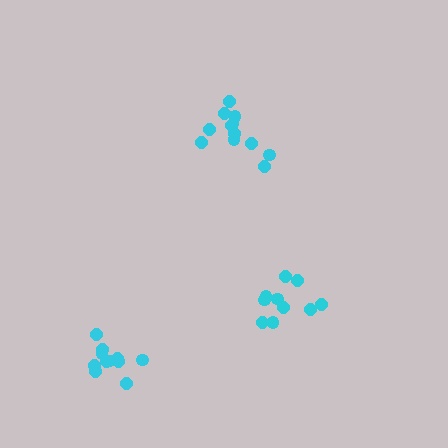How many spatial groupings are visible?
There are 3 spatial groupings.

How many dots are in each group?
Group 1: 12 dots, Group 2: 11 dots, Group 3: 10 dots (33 total).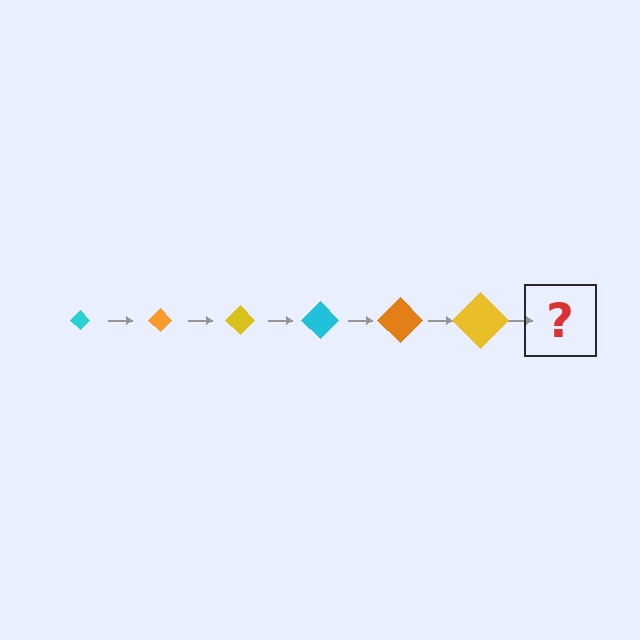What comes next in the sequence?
The next element should be a cyan diamond, larger than the previous one.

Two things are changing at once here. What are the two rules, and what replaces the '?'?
The two rules are that the diamond grows larger each step and the color cycles through cyan, orange, and yellow. The '?' should be a cyan diamond, larger than the previous one.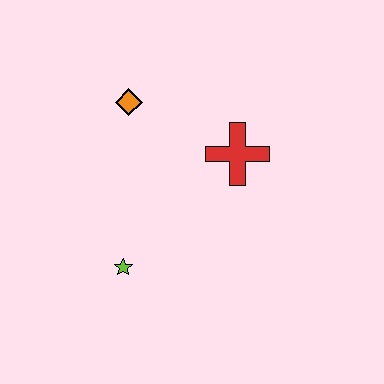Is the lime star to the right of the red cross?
No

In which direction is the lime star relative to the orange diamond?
The lime star is below the orange diamond.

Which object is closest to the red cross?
The orange diamond is closest to the red cross.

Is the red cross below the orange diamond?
Yes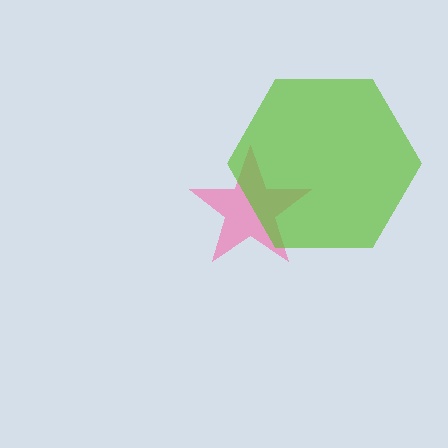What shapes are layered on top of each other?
The layered shapes are: a pink star, a lime hexagon.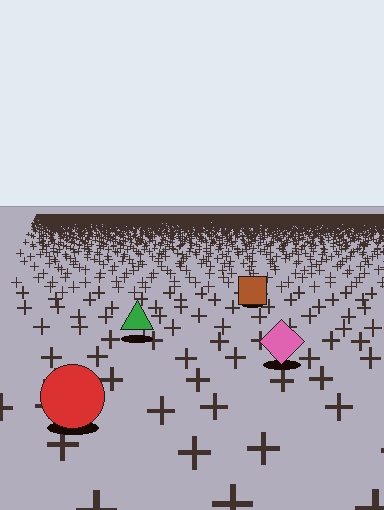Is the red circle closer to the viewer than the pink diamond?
Yes. The red circle is closer — you can tell from the texture gradient: the ground texture is coarser near it.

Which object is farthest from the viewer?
The brown square is farthest from the viewer. It appears smaller and the ground texture around it is denser.